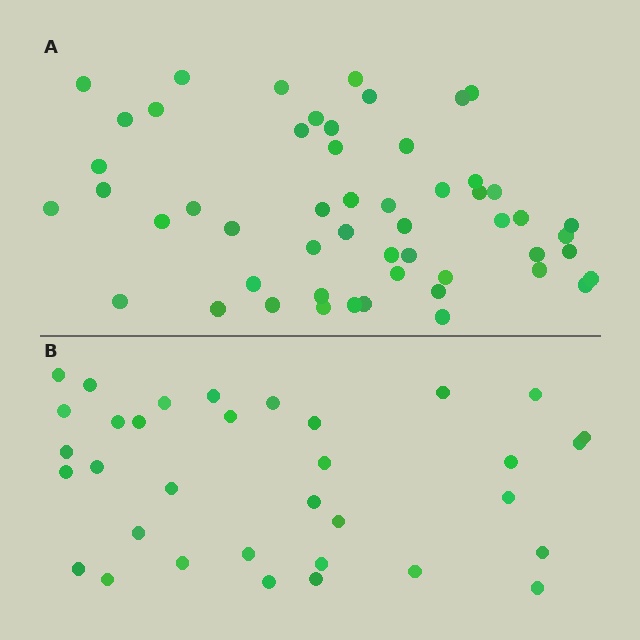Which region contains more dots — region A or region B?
Region A (the top region) has more dots.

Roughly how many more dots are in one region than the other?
Region A has approximately 20 more dots than region B.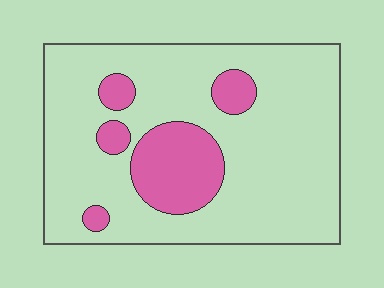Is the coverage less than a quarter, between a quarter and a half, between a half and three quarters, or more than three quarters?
Less than a quarter.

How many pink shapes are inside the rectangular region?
5.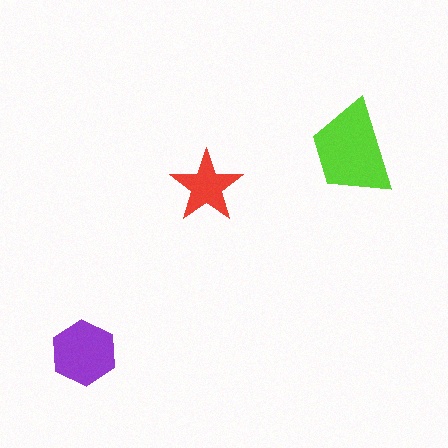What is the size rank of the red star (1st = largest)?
3rd.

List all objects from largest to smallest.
The lime trapezoid, the purple hexagon, the red star.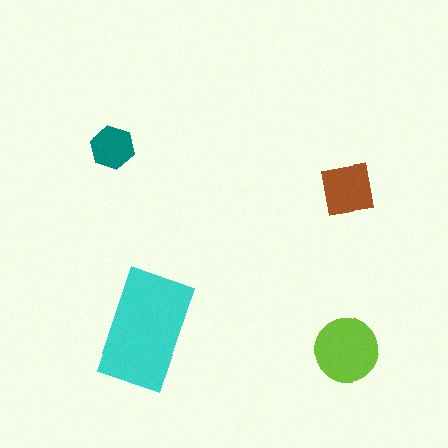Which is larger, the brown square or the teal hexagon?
The brown square.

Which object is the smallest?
The teal hexagon.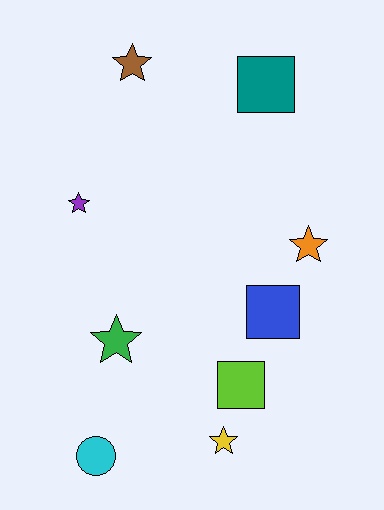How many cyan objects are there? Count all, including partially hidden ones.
There is 1 cyan object.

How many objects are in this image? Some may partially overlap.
There are 9 objects.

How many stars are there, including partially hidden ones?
There are 5 stars.